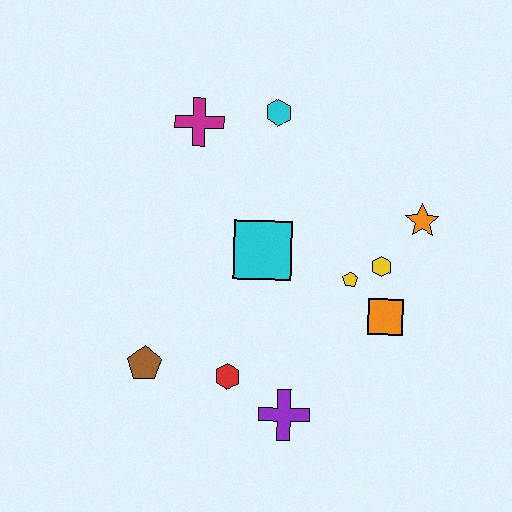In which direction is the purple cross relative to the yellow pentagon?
The purple cross is below the yellow pentagon.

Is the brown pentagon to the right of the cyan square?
No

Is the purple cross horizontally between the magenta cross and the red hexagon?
No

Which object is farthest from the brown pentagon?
The orange star is farthest from the brown pentagon.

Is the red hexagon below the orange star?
Yes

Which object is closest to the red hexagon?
The purple cross is closest to the red hexagon.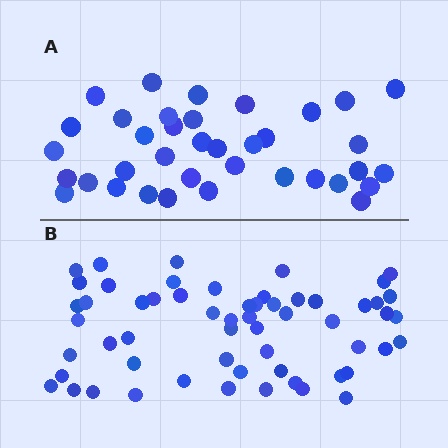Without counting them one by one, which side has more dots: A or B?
Region B (the bottom region) has more dots.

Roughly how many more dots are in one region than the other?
Region B has approximately 20 more dots than region A.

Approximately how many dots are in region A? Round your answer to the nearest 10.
About 40 dots. (The exact count is 37, which rounds to 40.)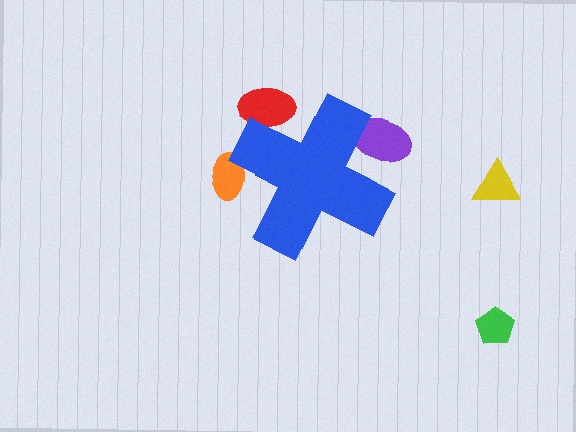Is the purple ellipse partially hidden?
Yes, the purple ellipse is partially hidden behind the blue cross.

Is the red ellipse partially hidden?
Yes, the red ellipse is partially hidden behind the blue cross.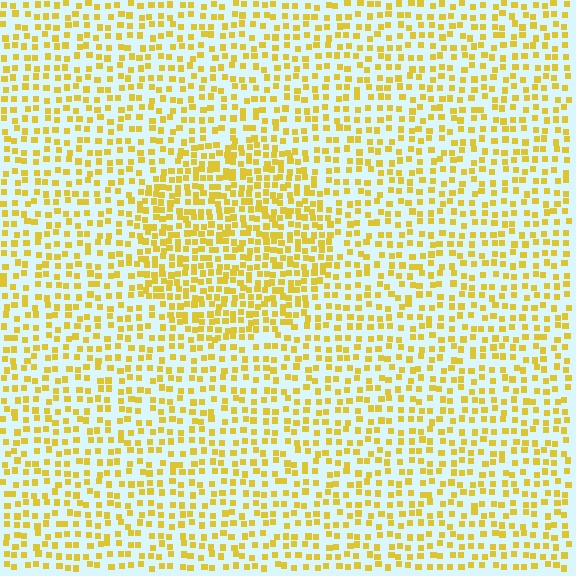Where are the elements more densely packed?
The elements are more densely packed inside the circle boundary.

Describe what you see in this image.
The image contains small yellow elements arranged at two different densities. A circle-shaped region is visible where the elements are more densely packed than the surrounding area.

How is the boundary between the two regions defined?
The boundary is defined by a change in element density (approximately 1.7x ratio). All elements are the same color, size, and shape.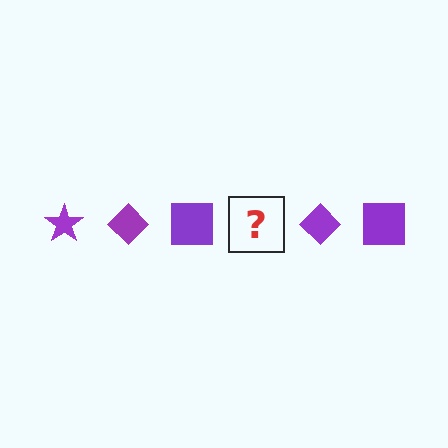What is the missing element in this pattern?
The missing element is a purple star.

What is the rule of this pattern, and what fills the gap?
The rule is that the pattern cycles through star, diamond, square shapes in purple. The gap should be filled with a purple star.